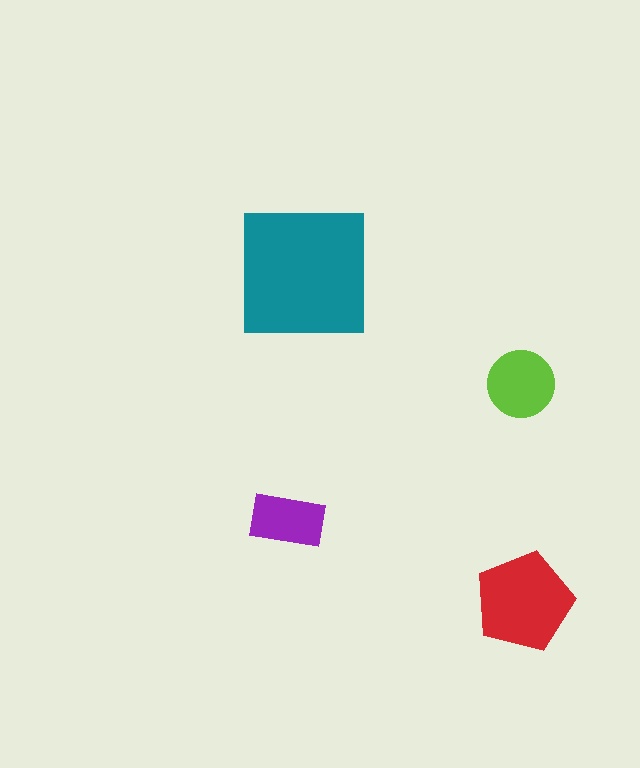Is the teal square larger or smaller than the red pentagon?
Larger.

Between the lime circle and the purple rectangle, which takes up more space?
The lime circle.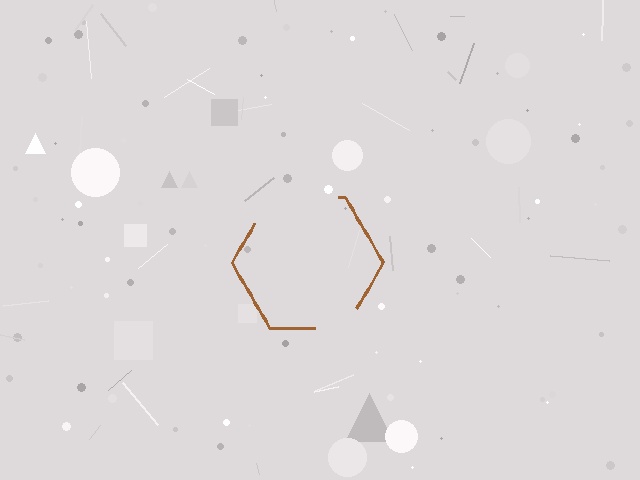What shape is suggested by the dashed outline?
The dashed outline suggests a hexagon.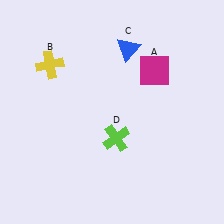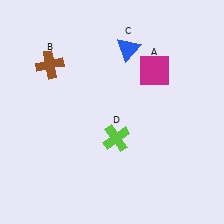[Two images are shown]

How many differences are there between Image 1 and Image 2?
There is 1 difference between the two images.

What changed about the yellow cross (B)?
In Image 1, B is yellow. In Image 2, it changed to brown.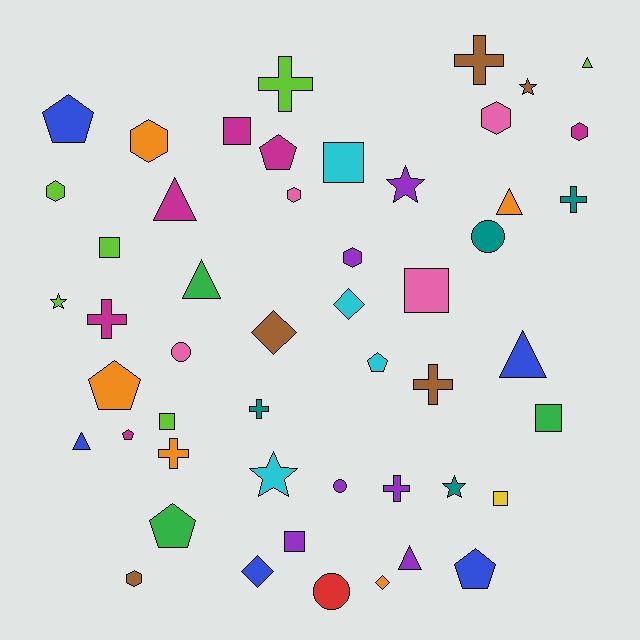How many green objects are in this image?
There are 3 green objects.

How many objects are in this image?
There are 50 objects.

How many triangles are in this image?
There are 7 triangles.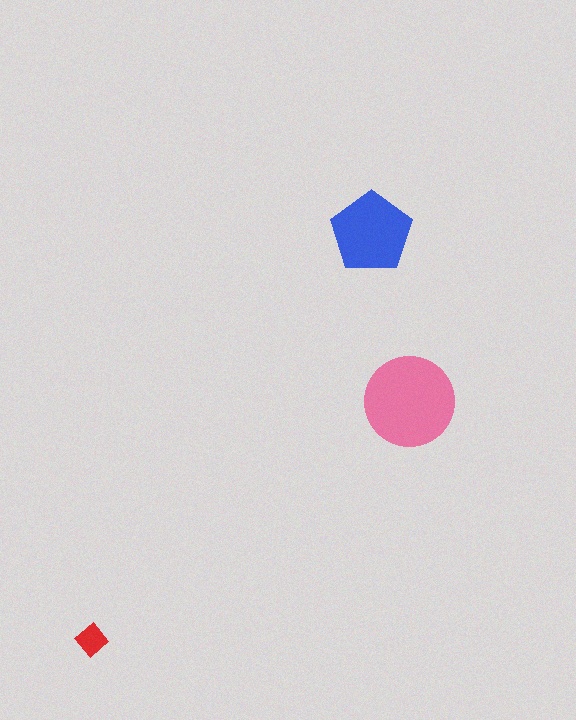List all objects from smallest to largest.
The red diamond, the blue pentagon, the pink circle.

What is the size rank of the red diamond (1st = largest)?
3rd.